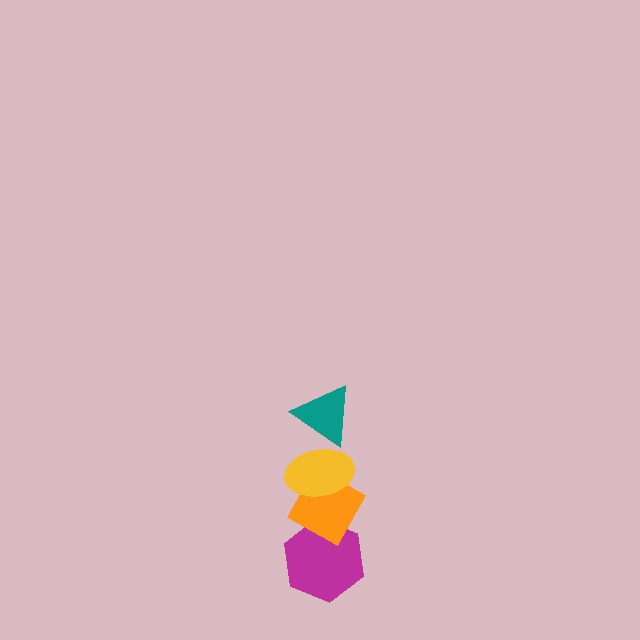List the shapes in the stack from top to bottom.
From top to bottom: the teal triangle, the yellow ellipse, the orange diamond, the magenta hexagon.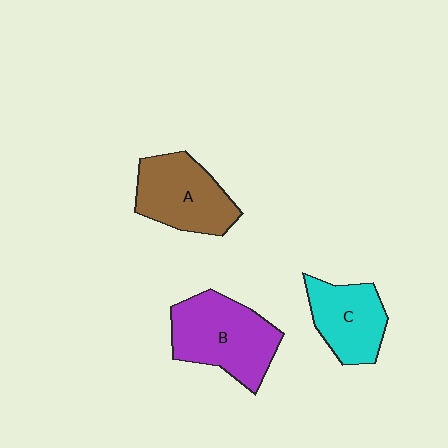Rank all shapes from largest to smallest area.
From largest to smallest: B (purple), A (brown), C (cyan).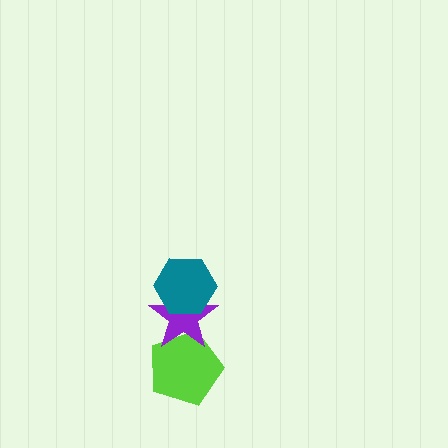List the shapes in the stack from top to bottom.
From top to bottom: the teal hexagon, the purple star, the lime pentagon.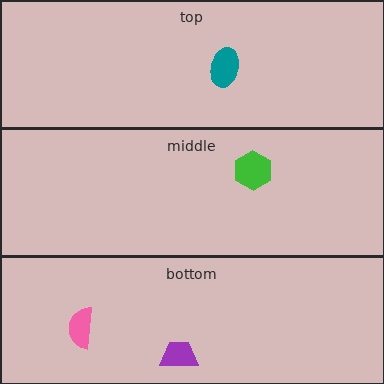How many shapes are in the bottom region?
2.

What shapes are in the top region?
The teal ellipse.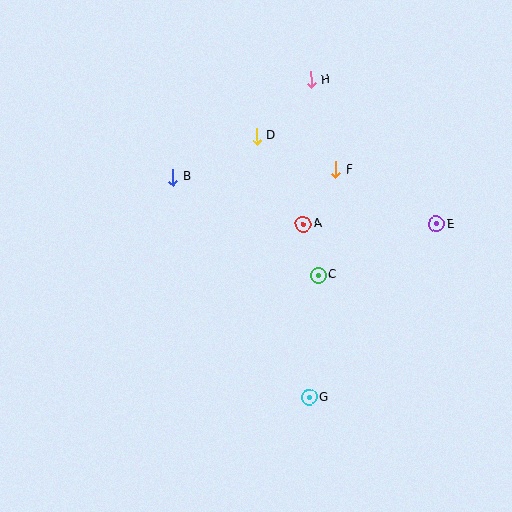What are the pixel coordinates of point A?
Point A is at (303, 224).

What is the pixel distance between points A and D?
The distance between A and D is 100 pixels.